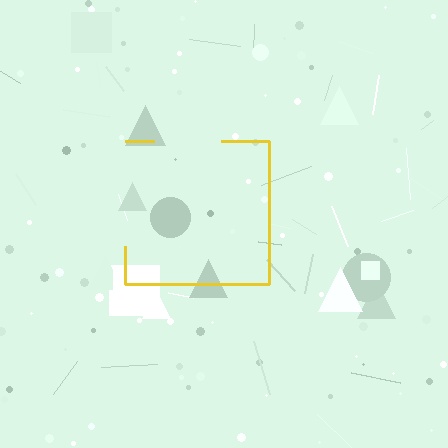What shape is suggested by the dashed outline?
The dashed outline suggests a square.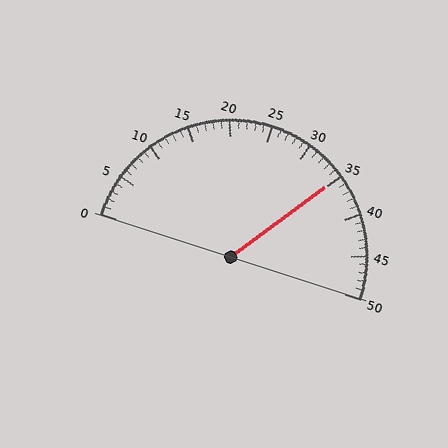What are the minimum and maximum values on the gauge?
The gauge ranges from 0 to 50.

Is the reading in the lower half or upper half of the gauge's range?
The reading is in the upper half of the range (0 to 50).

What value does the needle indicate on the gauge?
The needle indicates approximately 35.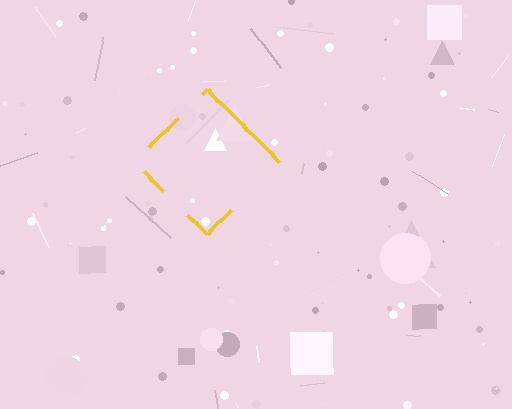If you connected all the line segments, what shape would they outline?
They would outline a diamond.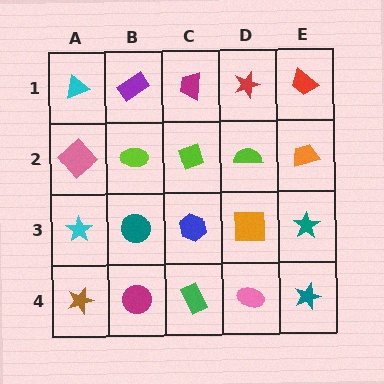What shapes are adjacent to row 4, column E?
A teal star (row 3, column E), a pink ellipse (row 4, column D).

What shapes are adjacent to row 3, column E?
An orange trapezoid (row 2, column E), a teal star (row 4, column E), an orange square (row 3, column D).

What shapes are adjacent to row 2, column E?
A red trapezoid (row 1, column E), a teal star (row 3, column E), a lime semicircle (row 2, column D).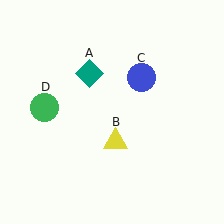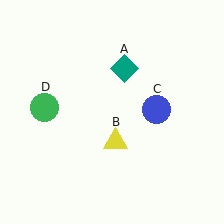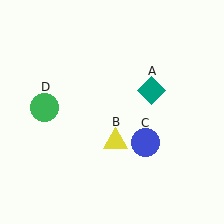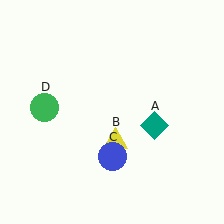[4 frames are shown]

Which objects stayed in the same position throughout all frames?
Yellow triangle (object B) and green circle (object D) remained stationary.